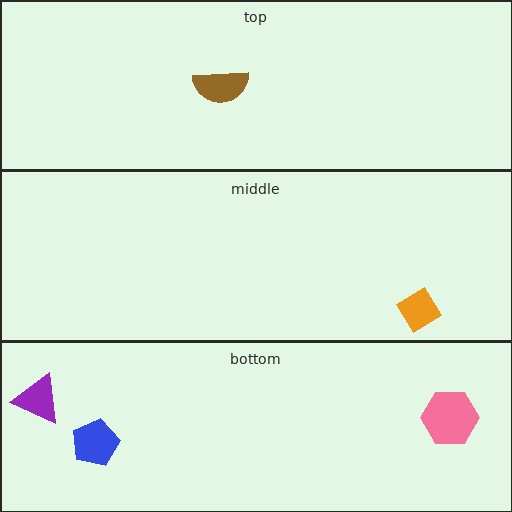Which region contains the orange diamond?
The middle region.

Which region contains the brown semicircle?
The top region.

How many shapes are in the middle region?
1.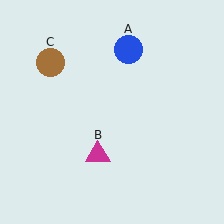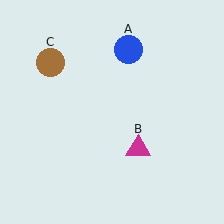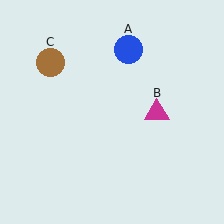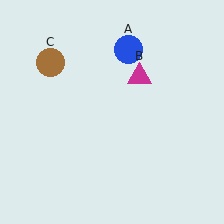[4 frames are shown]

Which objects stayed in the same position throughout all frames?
Blue circle (object A) and brown circle (object C) remained stationary.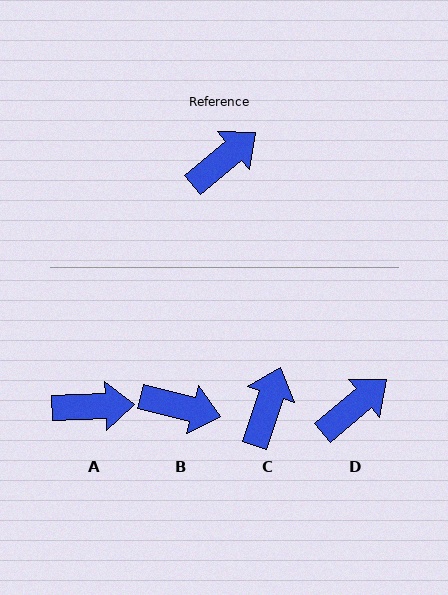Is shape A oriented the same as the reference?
No, it is off by about 38 degrees.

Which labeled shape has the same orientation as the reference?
D.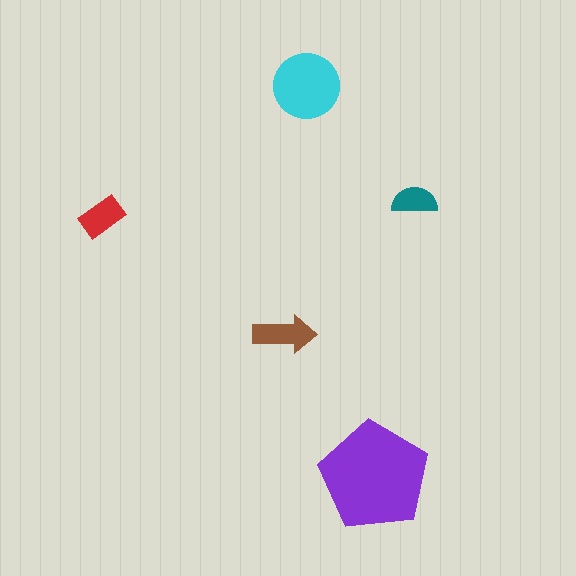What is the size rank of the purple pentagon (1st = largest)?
1st.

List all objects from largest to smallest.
The purple pentagon, the cyan circle, the brown arrow, the red rectangle, the teal semicircle.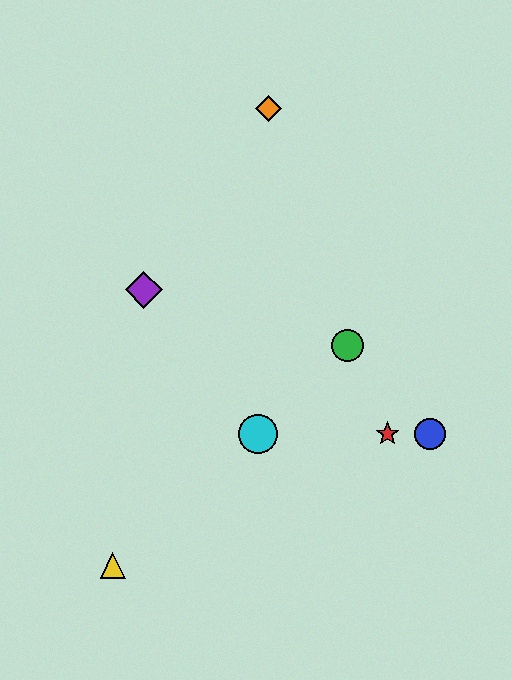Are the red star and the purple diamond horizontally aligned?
No, the red star is at y≈434 and the purple diamond is at y≈290.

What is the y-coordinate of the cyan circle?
The cyan circle is at y≈434.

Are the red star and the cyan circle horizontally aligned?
Yes, both are at y≈434.